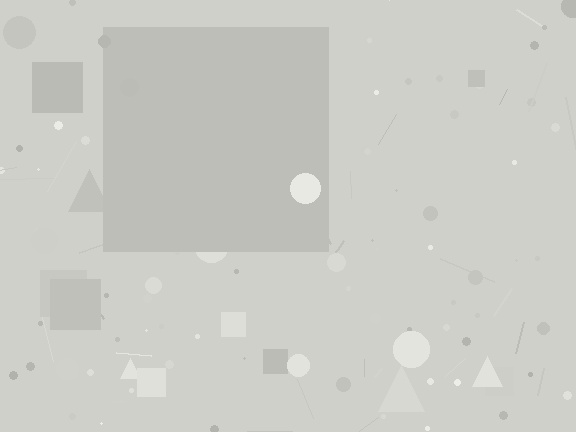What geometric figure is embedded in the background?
A square is embedded in the background.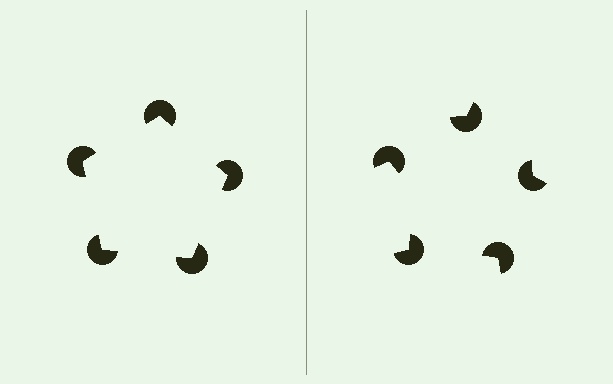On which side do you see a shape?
An illusory pentagon appears on the left side. On the right side the wedge cuts are rotated, so no coherent shape forms.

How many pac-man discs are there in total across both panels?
10 — 5 on each side.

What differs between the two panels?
The pac-man discs are positioned identically on both sides; only the wedge orientations differ. On the left they align to a pentagon; on the right they are misaligned.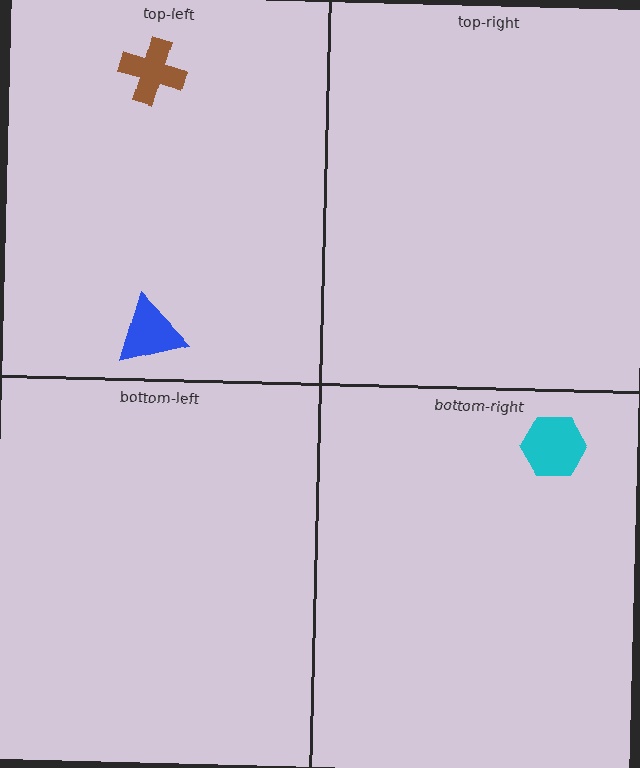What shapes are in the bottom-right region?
The cyan hexagon.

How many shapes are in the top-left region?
2.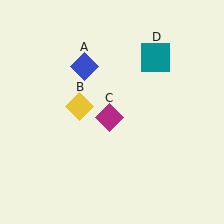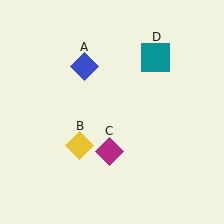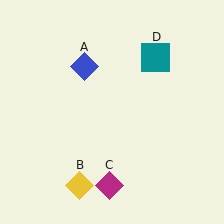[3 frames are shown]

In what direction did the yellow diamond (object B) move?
The yellow diamond (object B) moved down.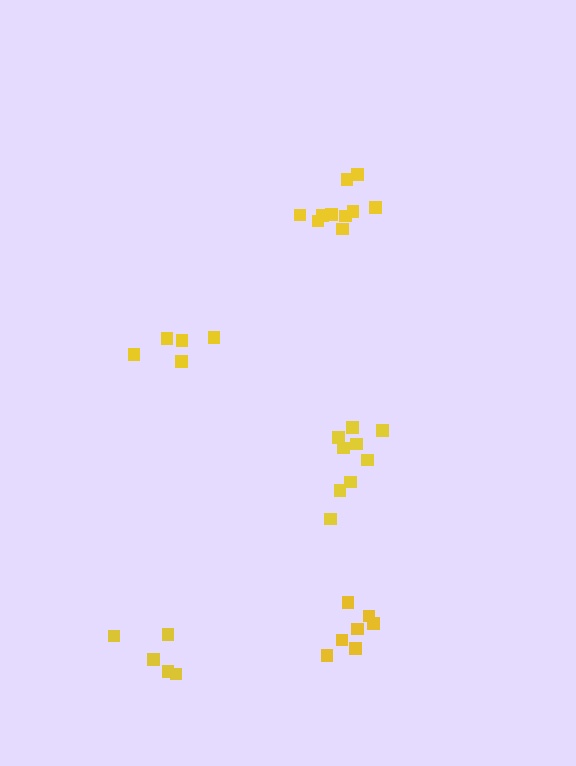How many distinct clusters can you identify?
There are 5 distinct clusters.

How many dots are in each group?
Group 1: 10 dots, Group 2: 5 dots, Group 3: 5 dots, Group 4: 9 dots, Group 5: 7 dots (36 total).